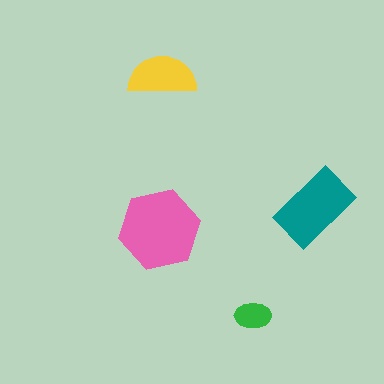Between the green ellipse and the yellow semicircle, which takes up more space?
The yellow semicircle.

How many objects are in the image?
There are 4 objects in the image.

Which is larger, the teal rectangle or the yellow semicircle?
The teal rectangle.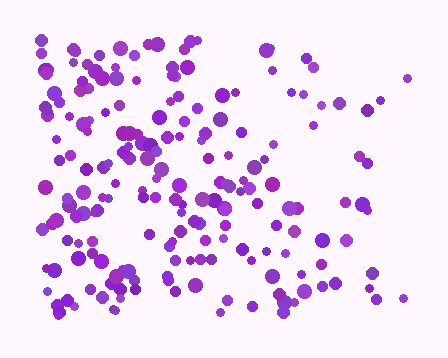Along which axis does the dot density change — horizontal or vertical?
Horizontal.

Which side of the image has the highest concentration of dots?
The left.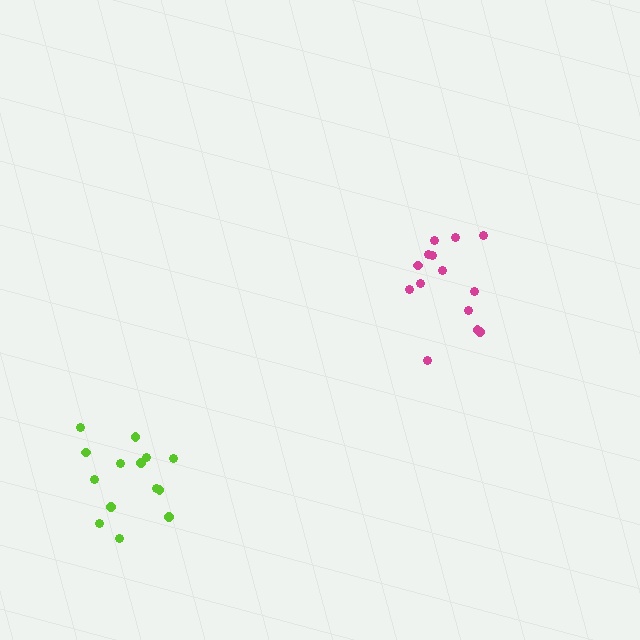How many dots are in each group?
Group 1: 14 dots, Group 2: 14 dots (28 total).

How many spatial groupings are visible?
There are 2 spatial groupings.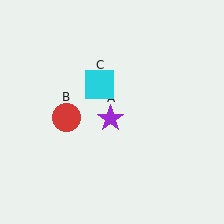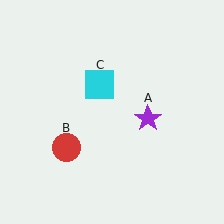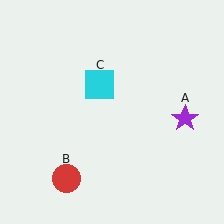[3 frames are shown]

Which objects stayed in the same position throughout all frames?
Cyan square (object C) remained stationary.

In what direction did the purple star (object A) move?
The purple star (object A) moved right.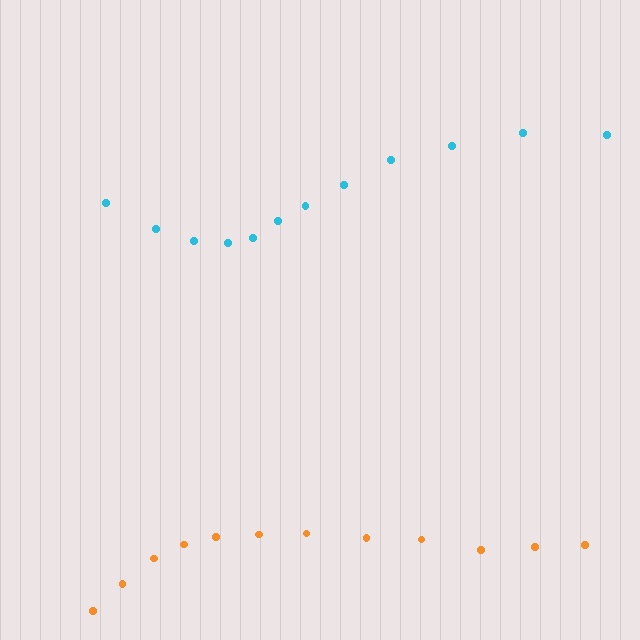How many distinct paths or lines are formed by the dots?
There are 2 distinct paths.